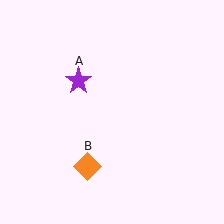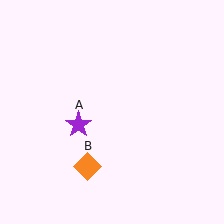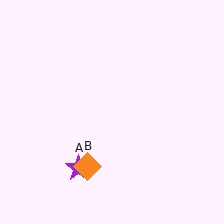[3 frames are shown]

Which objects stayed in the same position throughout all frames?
Orange diamond (object B) remained stationary.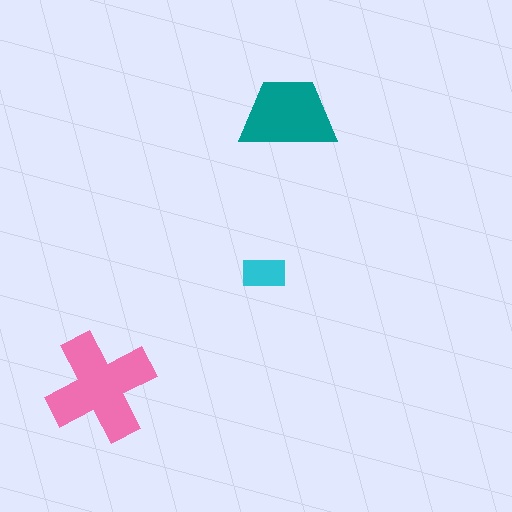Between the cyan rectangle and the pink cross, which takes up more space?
The pink cross.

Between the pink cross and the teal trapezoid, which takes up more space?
The pink cross.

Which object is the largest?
The pink cross.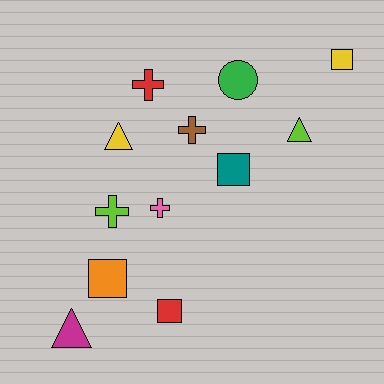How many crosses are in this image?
There are 4 crosses.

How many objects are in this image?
There are 12 objects.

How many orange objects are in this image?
There is 1 orange object.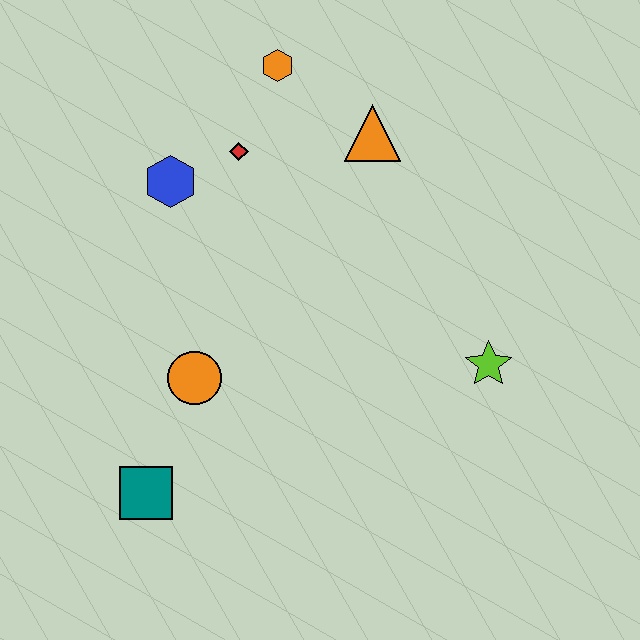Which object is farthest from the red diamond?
The teal square is farthest from the red diamond.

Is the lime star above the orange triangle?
No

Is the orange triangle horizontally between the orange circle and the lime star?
Yes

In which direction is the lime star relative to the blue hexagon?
The lime star is to the right of the blue hexagon.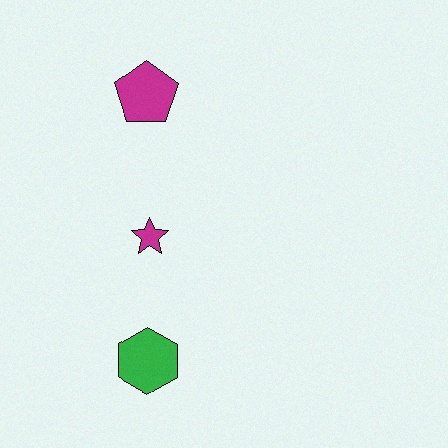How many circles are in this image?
There are no circles.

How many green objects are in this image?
There is 1 green object.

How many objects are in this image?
There are 3 objects.